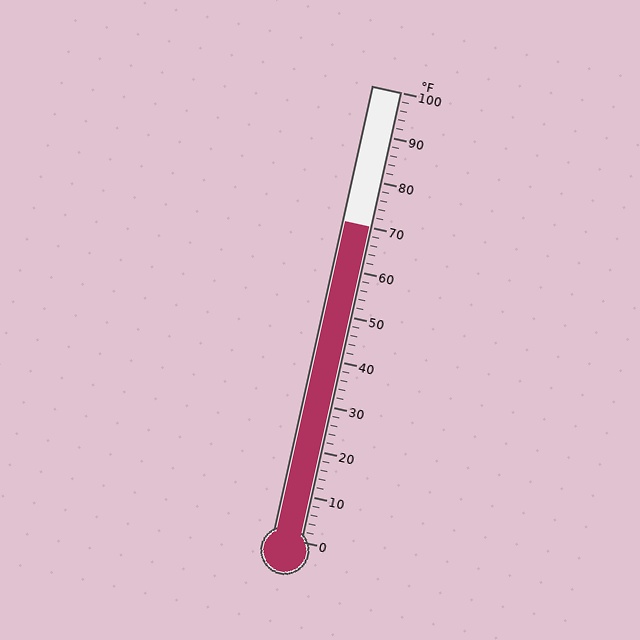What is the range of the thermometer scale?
The thermometer scale ranges from 0°F to 100°F.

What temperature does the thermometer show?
The thermometer shows approximately 70°F.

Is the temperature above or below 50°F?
The temperature is above 50°F.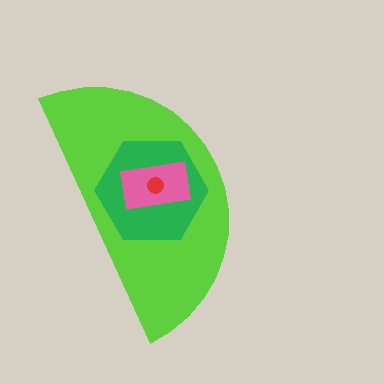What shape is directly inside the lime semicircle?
The green hexagon.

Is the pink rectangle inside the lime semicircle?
Yes.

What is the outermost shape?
The lime semicircle.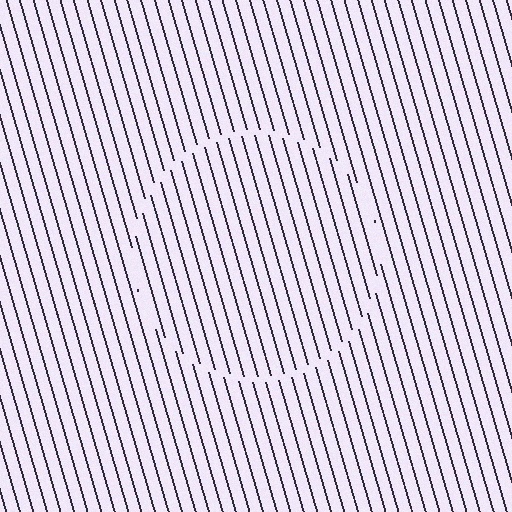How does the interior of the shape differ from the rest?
The interior of the shape contains the same grating, shifted by half a period — the contour is defined by the phase discontinuity where line-ends from the inner and outer gratings abut.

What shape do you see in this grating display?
An illusory circle. The interior of the shape contains the same grating, shifted by half a period — the contour is defined by the phase discontinuity where line-ends from the inner and outer gratings abut.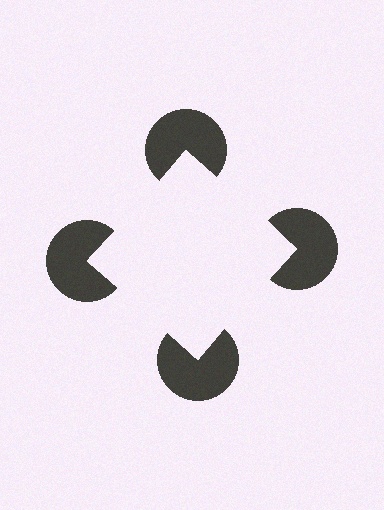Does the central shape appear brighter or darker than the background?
It typically appears slightly brighter than the background, even though no actual brightness change is drawn.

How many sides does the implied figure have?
4 sides.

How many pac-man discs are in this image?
There are 4 — one at each vertex of the illusory square.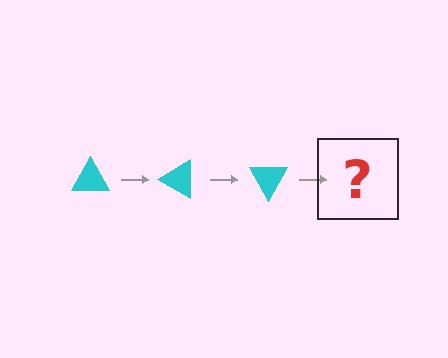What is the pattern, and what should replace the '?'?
The pattern is that the triangle rotates 30 degrees each step. The '?' should be a cyan triangle rotated 90 degrees.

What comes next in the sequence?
The next element should be a cyan triangle rotated 90 degrees.